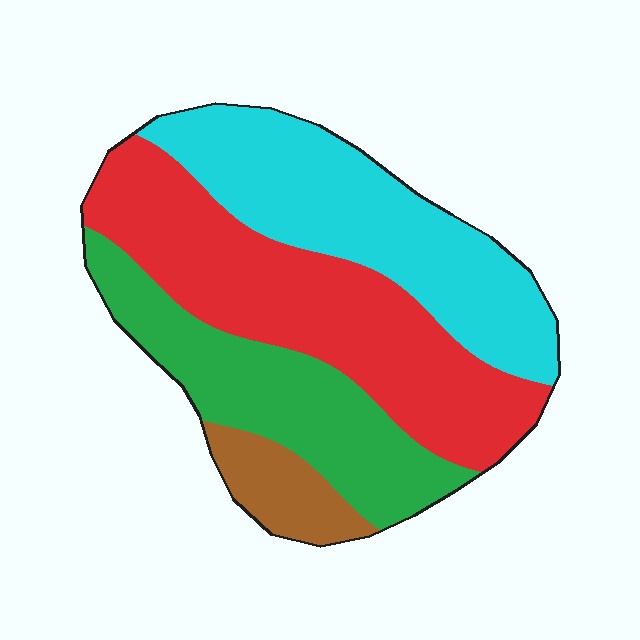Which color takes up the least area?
Brown, at roughly 10%.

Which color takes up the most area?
Red, at roughly 35%.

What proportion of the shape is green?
Green takes up between a sixth and a third of the shape.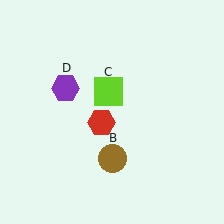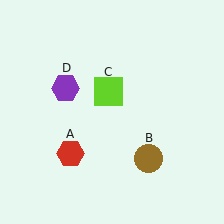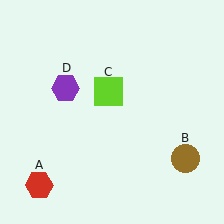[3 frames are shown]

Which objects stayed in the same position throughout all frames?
Lime square (object C) and purple hexagon (object D) remained stationary.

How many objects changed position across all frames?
2 objects changed position: red hexagon (object A), brown circle (object B).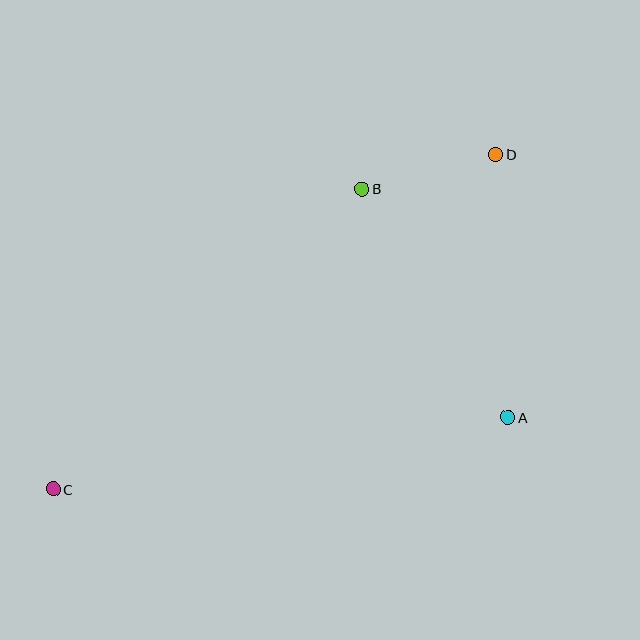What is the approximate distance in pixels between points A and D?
The distance between A and D is approximately 264 pixels.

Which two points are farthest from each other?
Points C and D are farthest from each other.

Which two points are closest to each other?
Points B and D are closest to each other.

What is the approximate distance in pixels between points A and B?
The distance between A and B is approximately 271 pixels.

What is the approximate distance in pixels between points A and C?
The distance between A and C is approximately 461 pixels.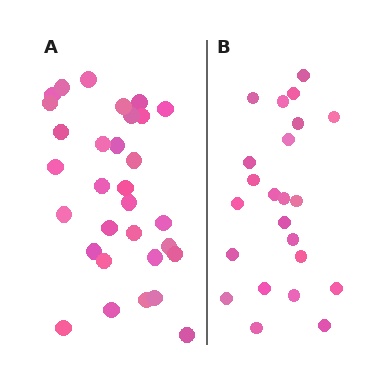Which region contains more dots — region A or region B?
Region A (the left region) has more dots.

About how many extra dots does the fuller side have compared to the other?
Region A has roughly 8 or so more dots than region B.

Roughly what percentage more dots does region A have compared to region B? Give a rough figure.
About 35% more.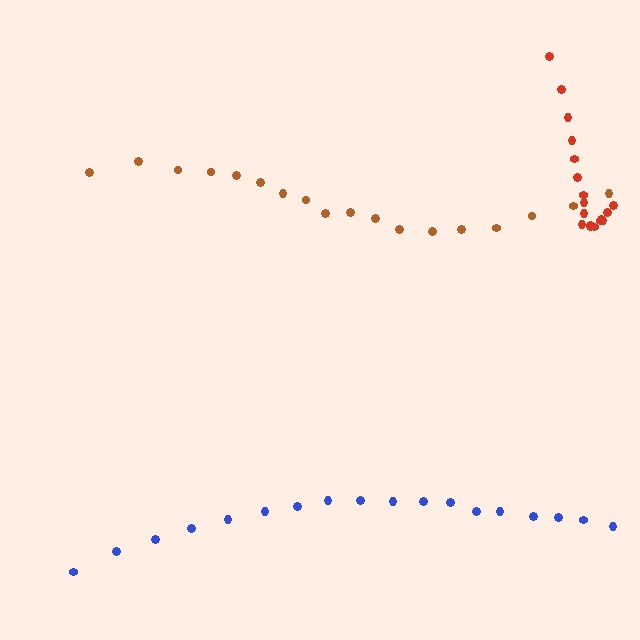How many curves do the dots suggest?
There are 3 distinct paths.